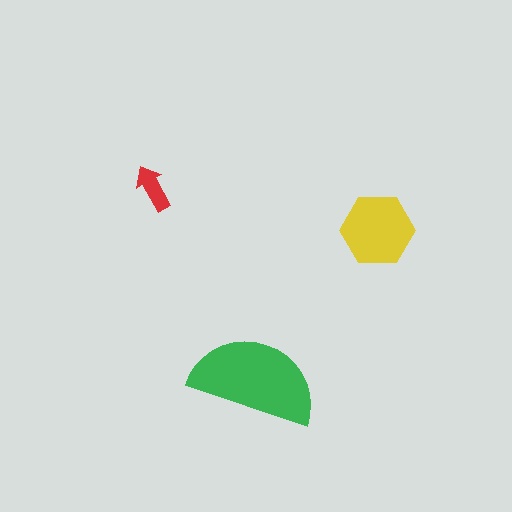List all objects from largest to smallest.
The green semicircle, the yellow hexagon, the red arrow.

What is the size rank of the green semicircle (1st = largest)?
1st.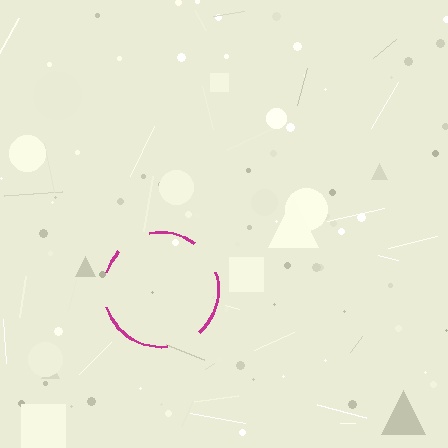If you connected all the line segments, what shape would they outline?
They would outline a circle.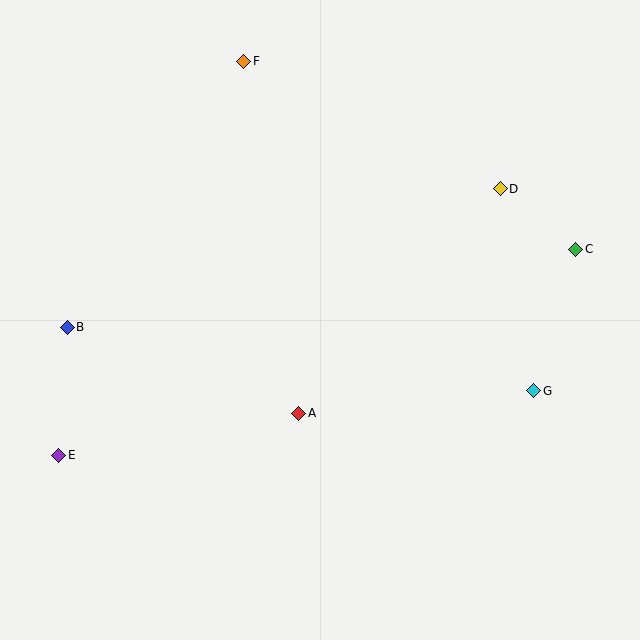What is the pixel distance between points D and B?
The distance between D and B is 455 pixels.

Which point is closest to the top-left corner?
Point F is closest to the top-left corner.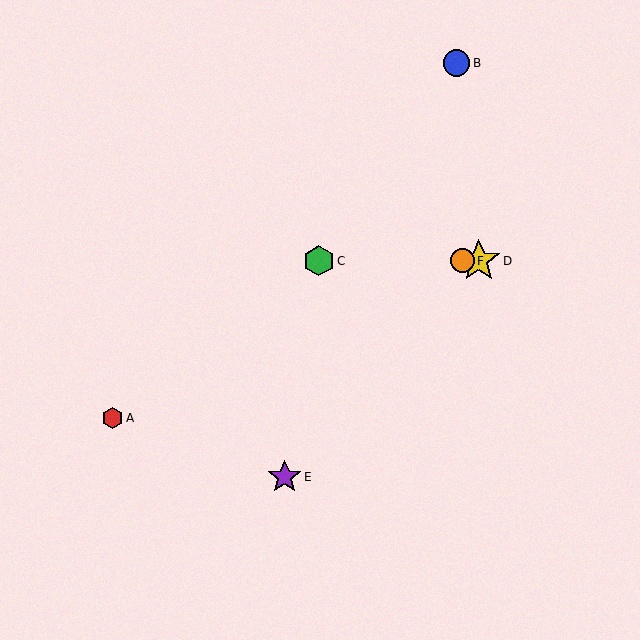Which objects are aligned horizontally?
Objects C, D, F are aligned horizontally.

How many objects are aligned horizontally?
3 objects (C, D, F) are aligned horizontally.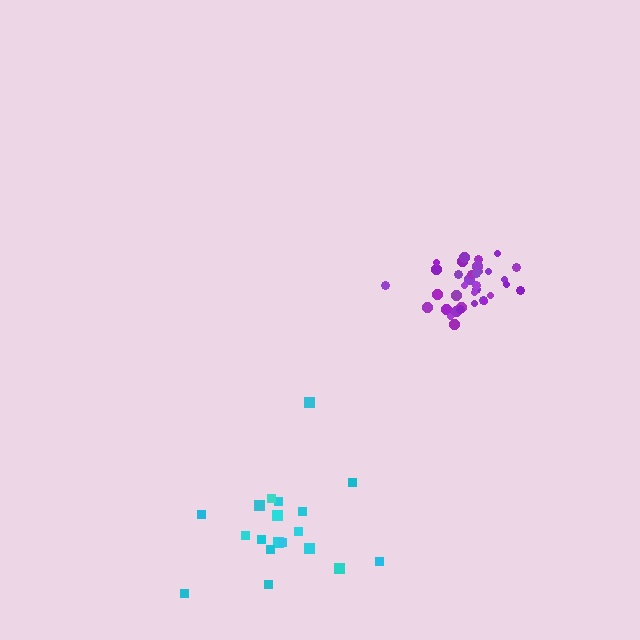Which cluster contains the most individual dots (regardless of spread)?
Purple (35).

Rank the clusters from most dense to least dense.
purple, cyan.